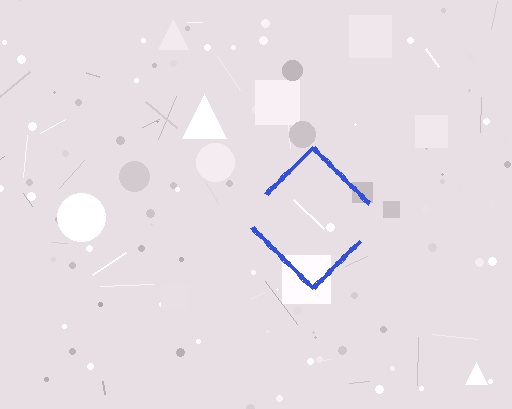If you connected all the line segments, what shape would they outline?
They would outline a diamond.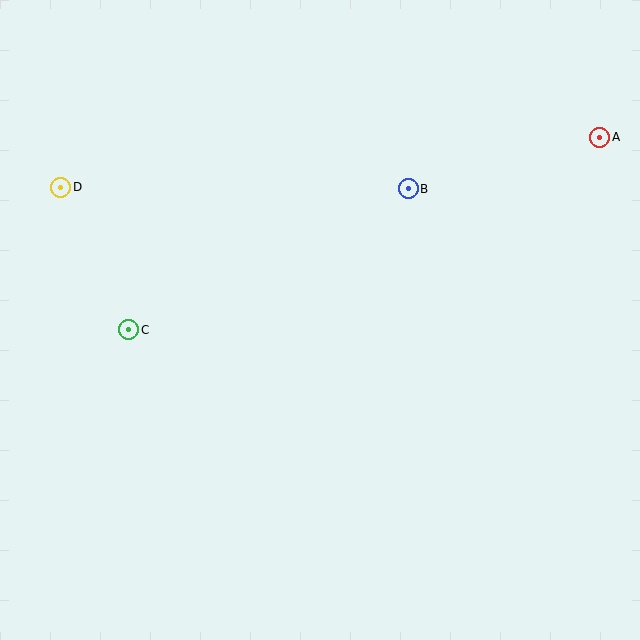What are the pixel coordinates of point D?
Point D is at (61, 187).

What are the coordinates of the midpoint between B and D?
The midpoint between B and D is at (235, 188).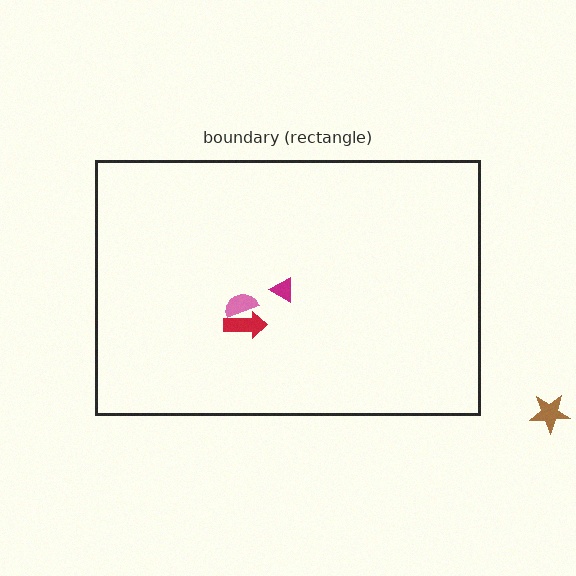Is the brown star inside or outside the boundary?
Outside.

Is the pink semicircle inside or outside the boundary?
Inside.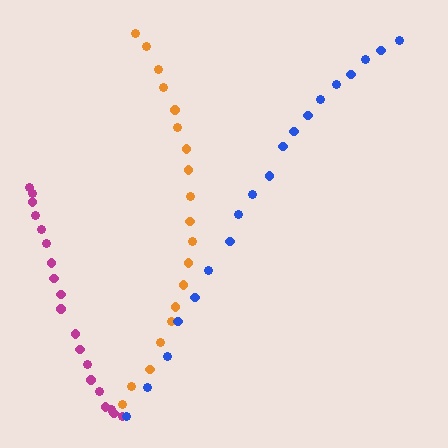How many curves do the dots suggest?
There are 3 distinct paths.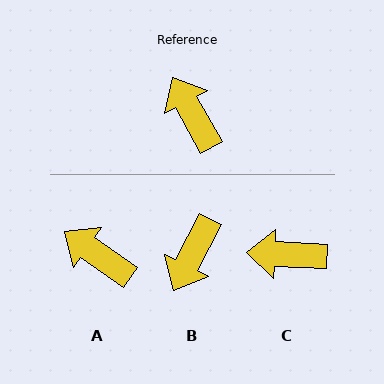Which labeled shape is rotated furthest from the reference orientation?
B, about 124 degrees away.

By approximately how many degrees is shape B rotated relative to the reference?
Approximately 124 degrees counter-clockwise.